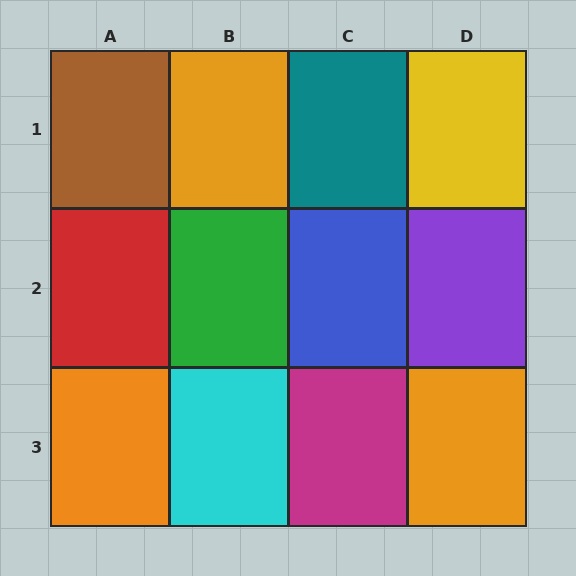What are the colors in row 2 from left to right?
Red, green, blue, purple.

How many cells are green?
1 cell is green.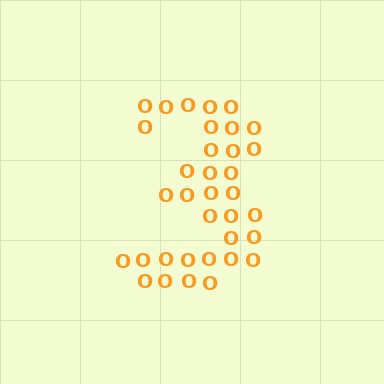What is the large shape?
The large shape is the digit 3.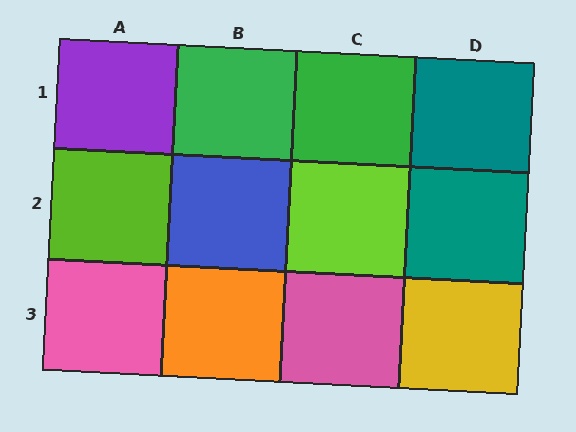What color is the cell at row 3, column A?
Pink.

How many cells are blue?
1 cell is blue.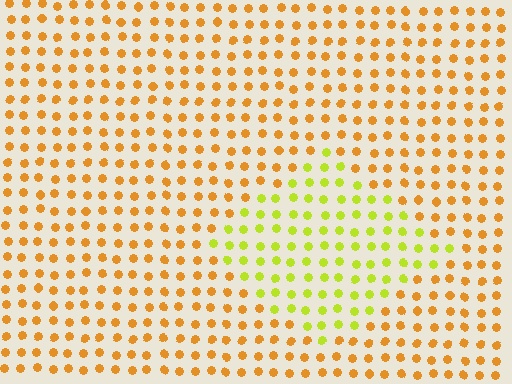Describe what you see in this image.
The image is filled with small orange elements in a uniform arrangement. A diamond-shaped region is visible where the elements are tinted to a slightly different hue, forming a subtle color boundary.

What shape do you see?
I see a diamond.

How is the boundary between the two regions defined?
The boundary is defined purely by a slight shift in hue (about 41 degrees). Spacing, size, and orientation are identical on both sides.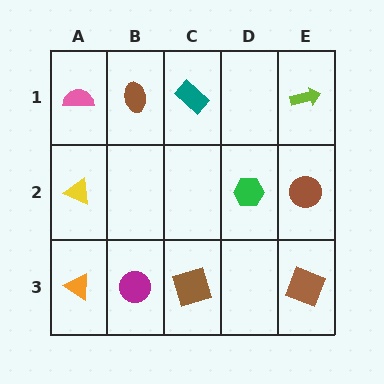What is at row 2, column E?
A brown circle.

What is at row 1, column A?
A pink semicircle.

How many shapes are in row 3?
4 shapes.